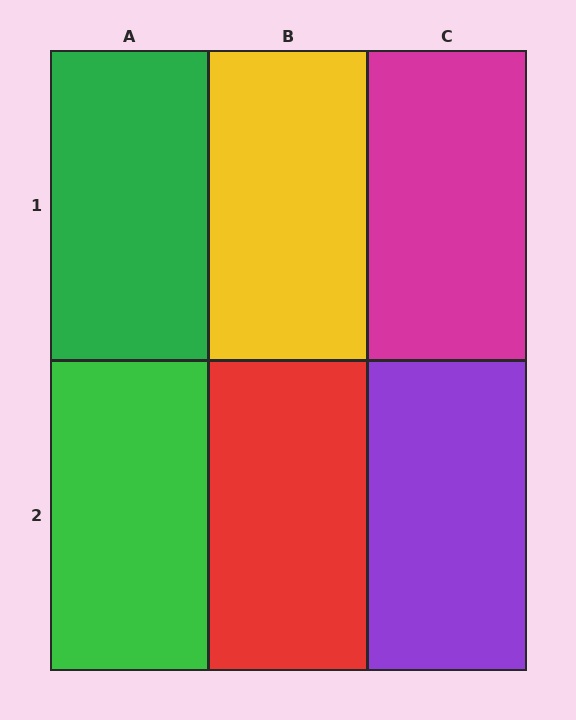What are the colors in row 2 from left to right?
Green, red, purple.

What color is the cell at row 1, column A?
Green.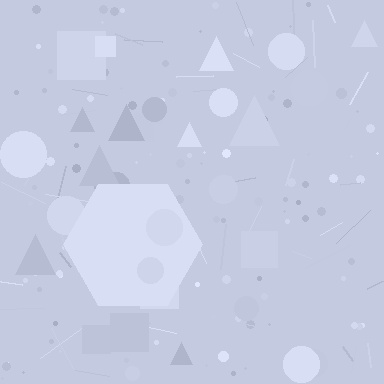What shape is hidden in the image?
A hexagon is hidden in the image.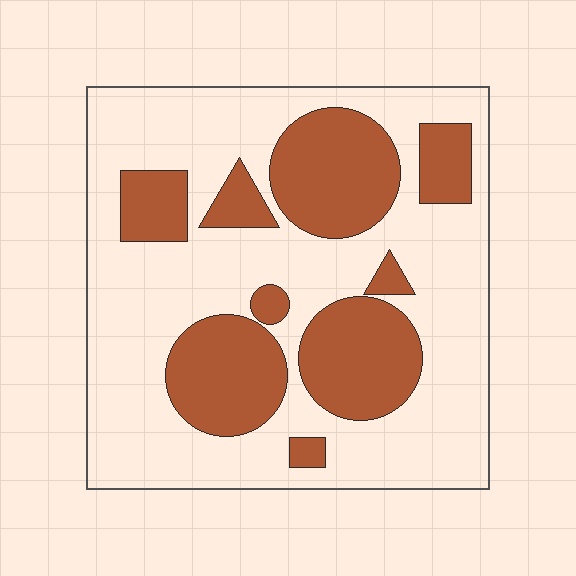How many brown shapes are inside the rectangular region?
9.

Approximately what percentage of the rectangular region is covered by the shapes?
Approximately 35%.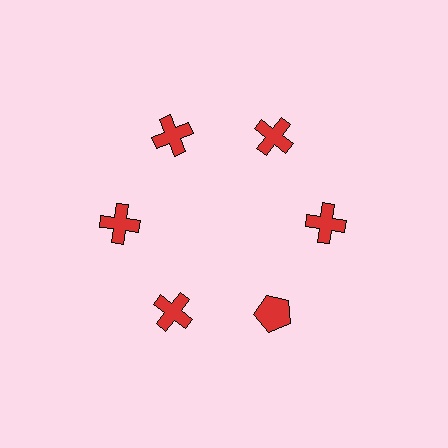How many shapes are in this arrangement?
There are 6 shapes arranged in a ring pattern.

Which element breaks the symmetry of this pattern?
The red pentagon at roughly the 5 o'clock position breaks the symmetry. All other shapes are red crosses.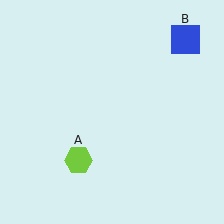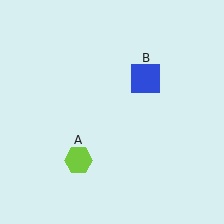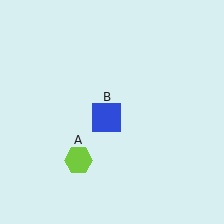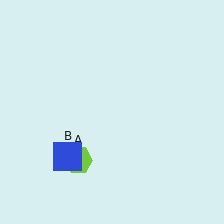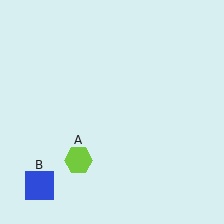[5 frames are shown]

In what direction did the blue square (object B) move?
The blue square (object B) moved down and to the left.